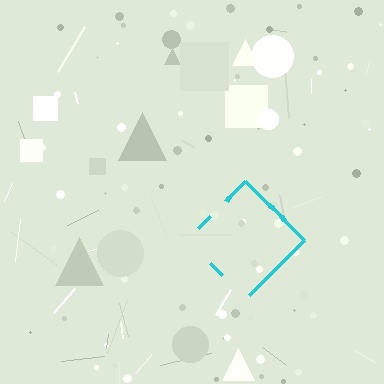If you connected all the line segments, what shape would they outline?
They would outline a diamond.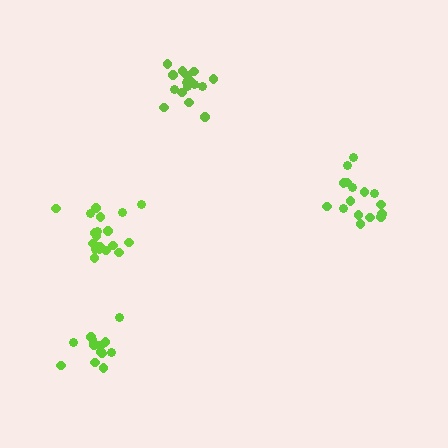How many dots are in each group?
Group 1: 16 dots, Group 2: 19 dots, Group 3: 16 dots, Group 4: 14 dots (65 total).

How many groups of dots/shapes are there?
There are 4 groups.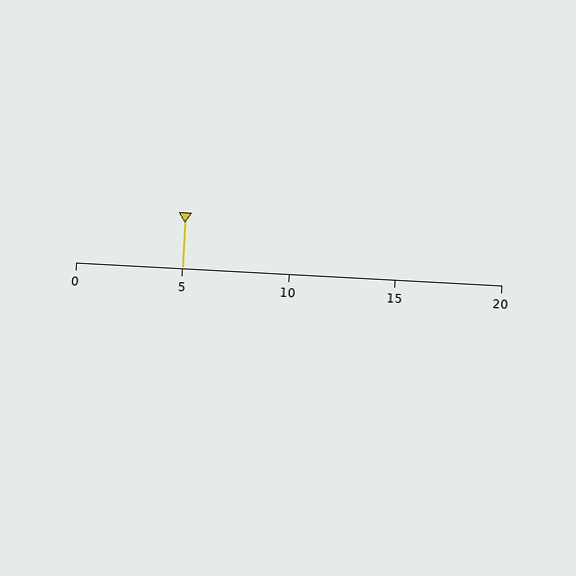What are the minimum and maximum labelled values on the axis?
The axis runs from 0 to 20.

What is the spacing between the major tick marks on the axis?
The major ticks are spaced 5 apart.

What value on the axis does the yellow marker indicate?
The marker indicates approximately 5.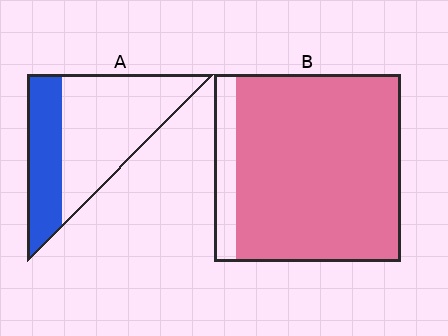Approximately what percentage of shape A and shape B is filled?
A is approximately 35% and B is approximately 90%.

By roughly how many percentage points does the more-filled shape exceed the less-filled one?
By roughly 55 percentage points (B over A).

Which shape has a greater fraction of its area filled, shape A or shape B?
Shape B.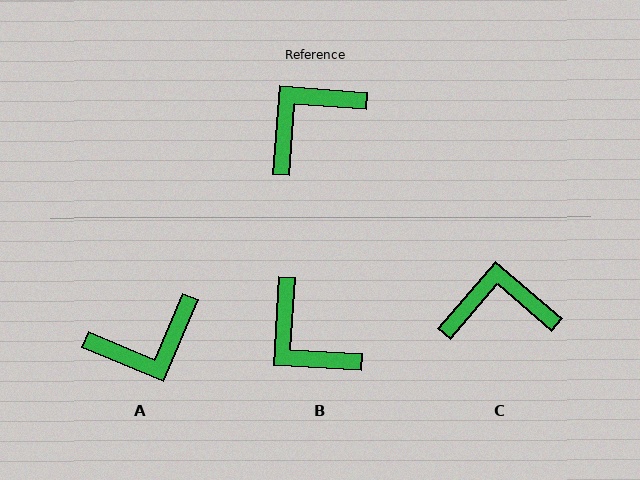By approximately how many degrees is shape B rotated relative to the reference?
Approximately 91 degrees counter-clockwise.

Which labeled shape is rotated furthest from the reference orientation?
A, about 162 degrees away.